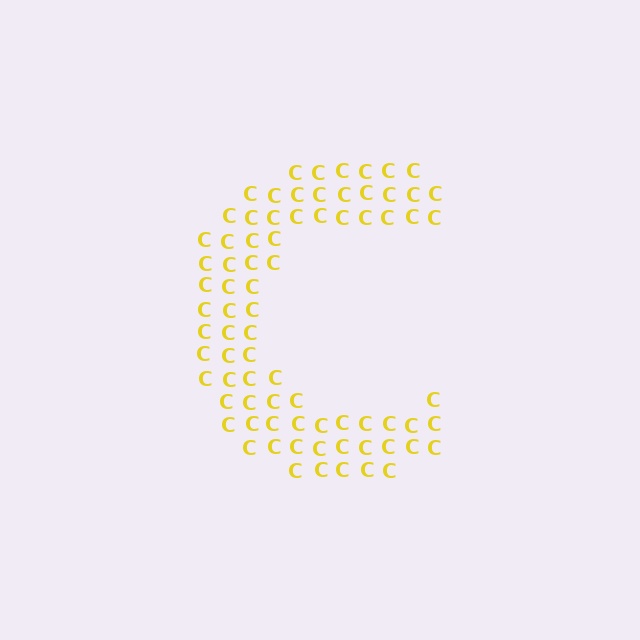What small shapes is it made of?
It is made of small letter C's.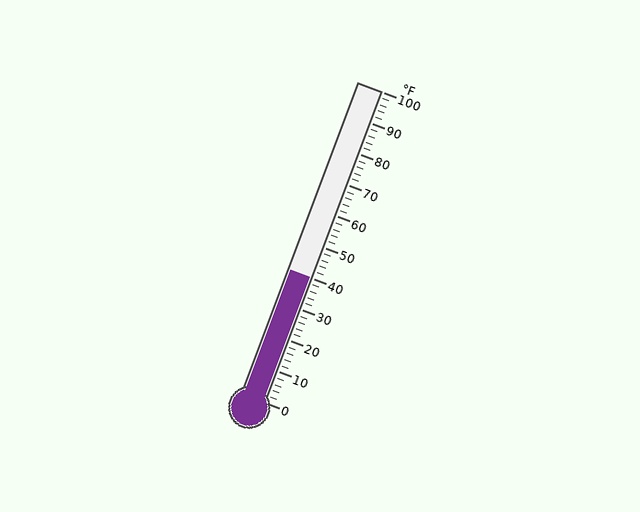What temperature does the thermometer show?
The thermometer shows approximately 40°F.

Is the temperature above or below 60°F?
The temperature is below 60°F.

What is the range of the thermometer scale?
The thermometer scale ranges from 0°F to 100°F.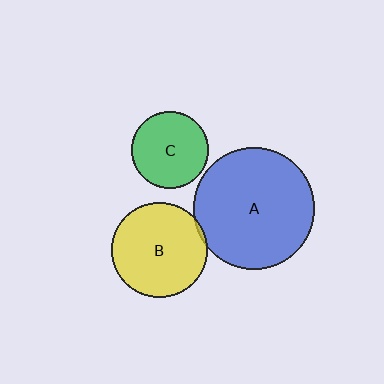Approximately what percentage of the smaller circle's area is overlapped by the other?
Approximately 5%.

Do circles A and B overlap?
Yes.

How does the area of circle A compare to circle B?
Approximately 1.6 times.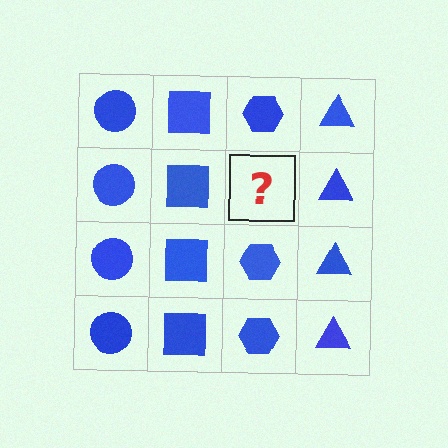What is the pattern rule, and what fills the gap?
The rule is that each column has a consistent shape. The gap should be filled with a blue hexagon.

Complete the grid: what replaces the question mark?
The question mark should be replaced with a blue hexagon.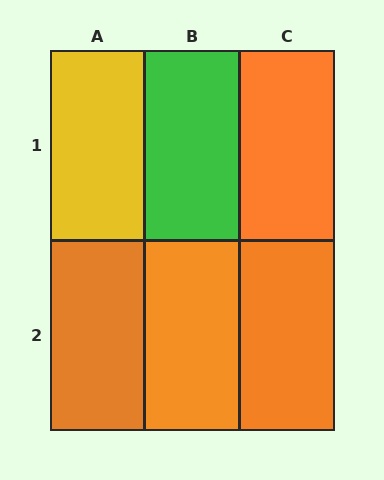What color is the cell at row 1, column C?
Orange.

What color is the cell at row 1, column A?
Yellow.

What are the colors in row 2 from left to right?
Orange, orange, orange.